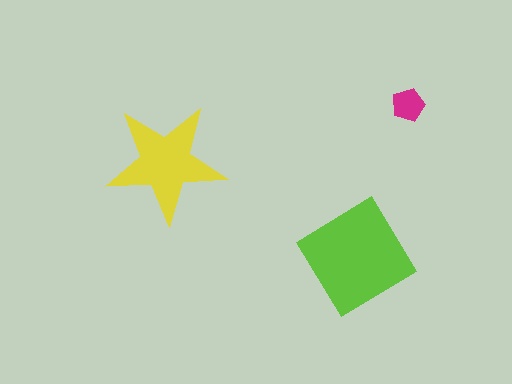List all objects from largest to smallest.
The lime diamond, the yellow star, the magenta pentagon.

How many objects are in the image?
There are 3 objects in the image.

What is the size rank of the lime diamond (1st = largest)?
1st.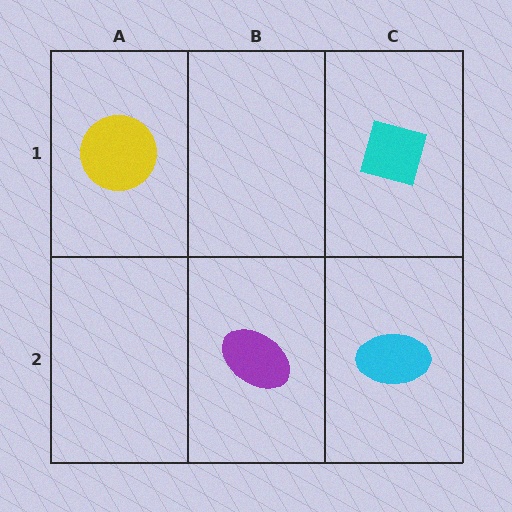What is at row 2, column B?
A purple ellipse.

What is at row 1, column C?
A cyan diamond.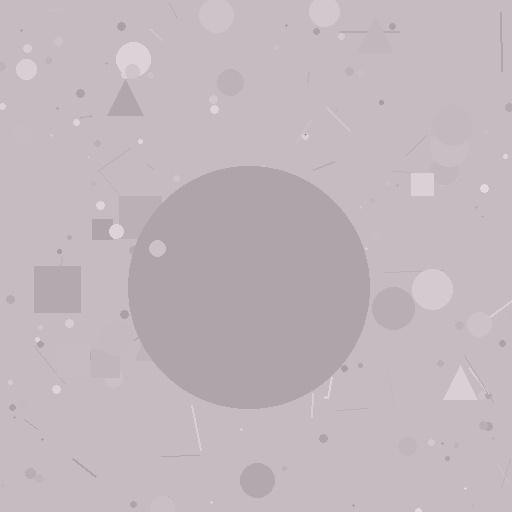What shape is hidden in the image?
A circle is hidden in the image.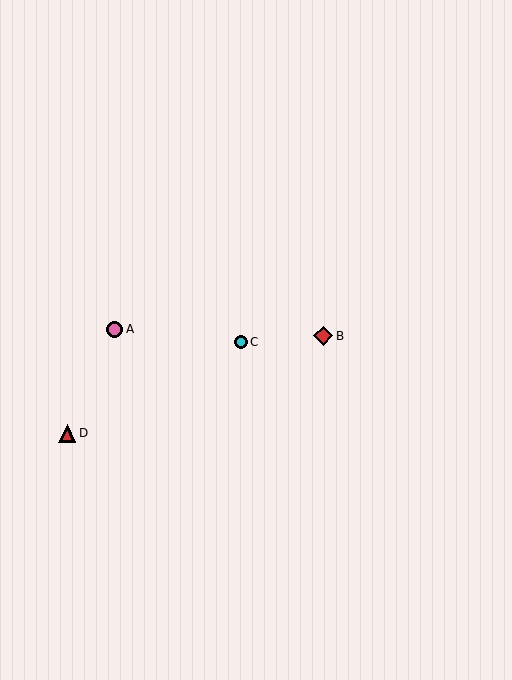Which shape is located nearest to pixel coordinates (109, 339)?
The pink circle (labeled A) at (114, 329) is nearest to that location.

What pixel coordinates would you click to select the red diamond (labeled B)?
Click at (323, 336) to select the red diamond B.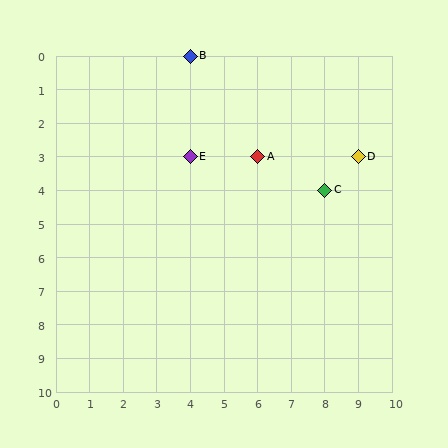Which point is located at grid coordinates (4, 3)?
Point E is at (4, 3).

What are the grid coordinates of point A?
Point A is at grid coordinates (6, 3).